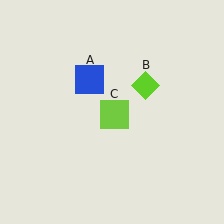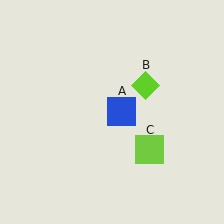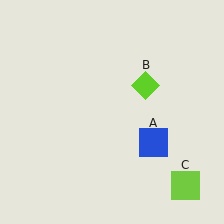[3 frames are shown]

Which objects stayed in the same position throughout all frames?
Lime diamond (object B) remained stationary.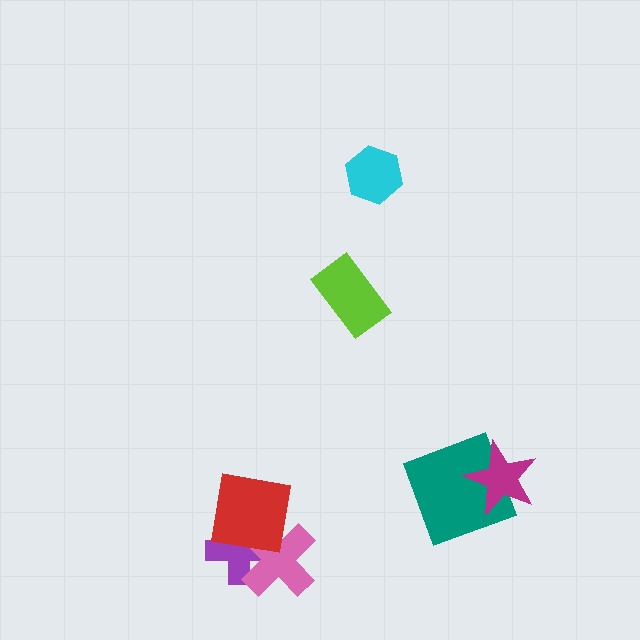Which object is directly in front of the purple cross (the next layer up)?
The pink cross is directly in front of the purple cross.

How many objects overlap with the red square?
2 objects overlap with the red square.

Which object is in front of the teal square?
The magenta star is in front of the teal square.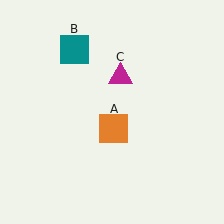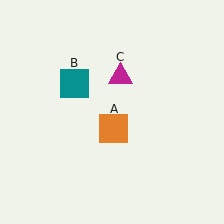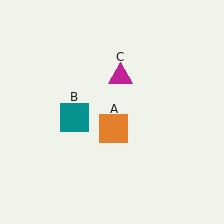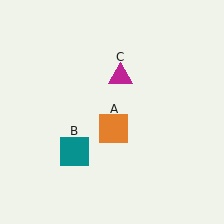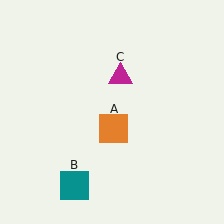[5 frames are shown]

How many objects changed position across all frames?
1 object changed position: teal square (object B).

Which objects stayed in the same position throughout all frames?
Orange square (object A) and magenta triangle (object C) remained stationary.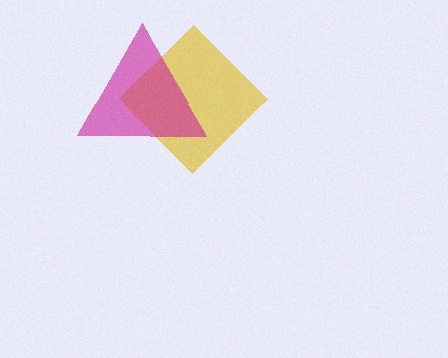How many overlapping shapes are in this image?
There are 2 overlapping shapes in the image.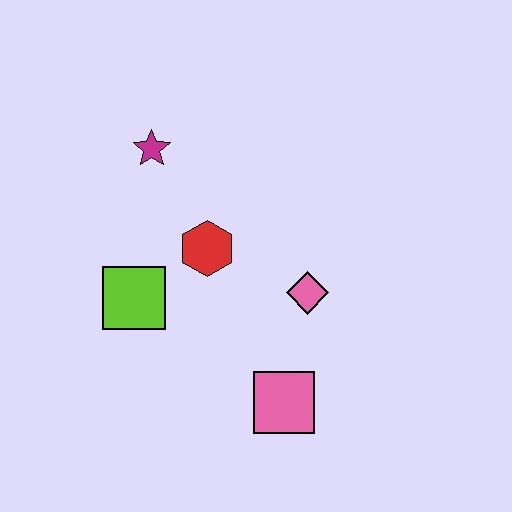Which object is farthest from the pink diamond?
The magenta star is farthest from the pink diamond.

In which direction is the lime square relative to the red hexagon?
The lime square is to the left of the red hexagon.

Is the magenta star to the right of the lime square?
Yes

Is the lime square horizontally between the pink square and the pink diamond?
No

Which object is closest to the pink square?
The pink diamond is closest to the pink square.